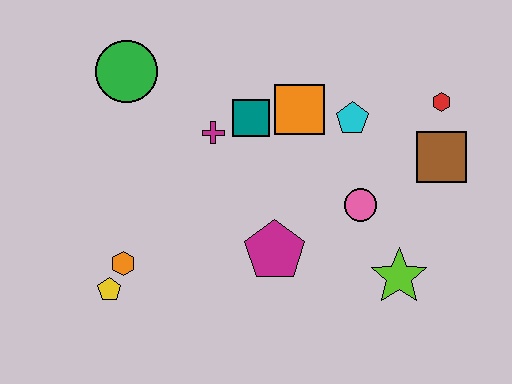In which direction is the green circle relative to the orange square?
The green circle is to the left of the orange square.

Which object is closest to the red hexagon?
The brown square is closest to the red hexagon.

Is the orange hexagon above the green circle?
No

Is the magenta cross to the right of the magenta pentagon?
No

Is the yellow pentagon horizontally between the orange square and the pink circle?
No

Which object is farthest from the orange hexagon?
The red hexagon is farthest from the orange hexagon.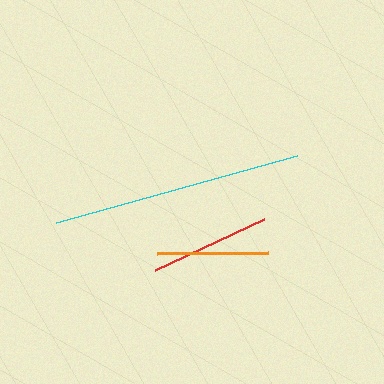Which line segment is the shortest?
The orange line is the shortest at approximately 112 pixels.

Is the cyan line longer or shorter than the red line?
The cyan line is longer than the red line.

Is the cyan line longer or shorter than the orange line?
The cyan line is longer than the orange line.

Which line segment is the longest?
The cyan line is the longest at approximately 250 pixels.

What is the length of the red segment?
The red segment is approximately 120 pixels long.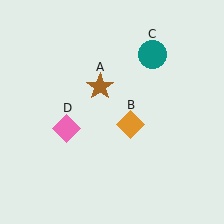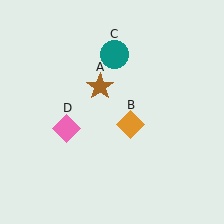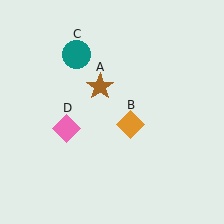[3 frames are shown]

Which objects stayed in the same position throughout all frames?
Brown star (object A) and orange diamond (object B) and pink diamond (object D) remained stationary.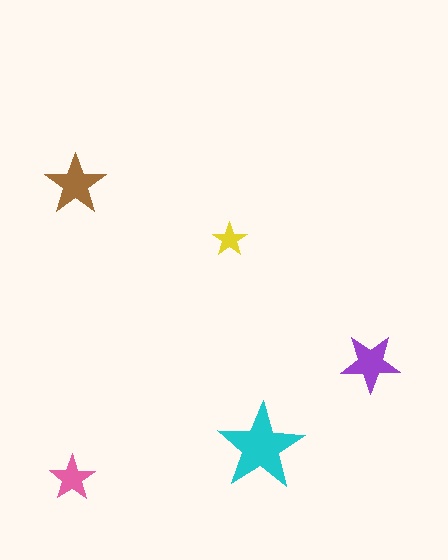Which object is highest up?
The brown star is topmost.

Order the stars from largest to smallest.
the cyan one, the brown one, the purple one, the pink one, the yellow one.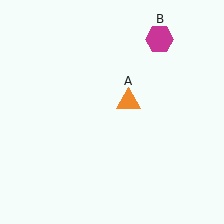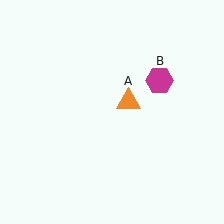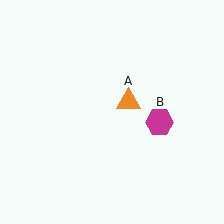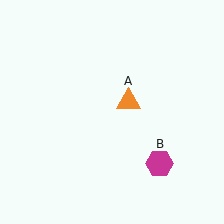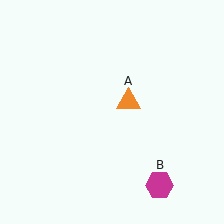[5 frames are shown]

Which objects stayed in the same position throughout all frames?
Orange triangle (object A) remained stationary.